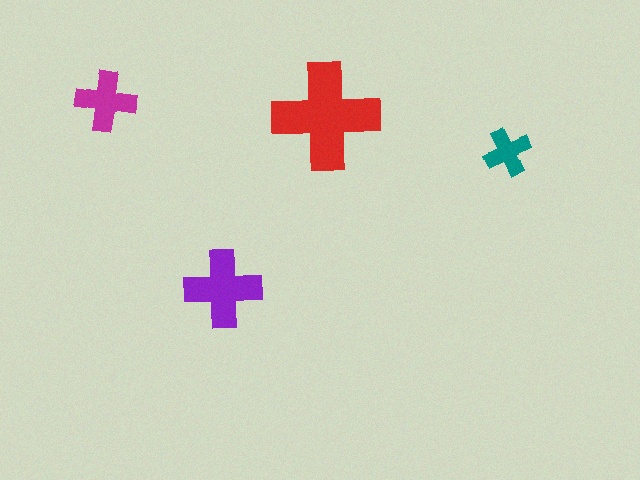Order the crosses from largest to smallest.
the red one, the purple one, the magenta one, the teal one.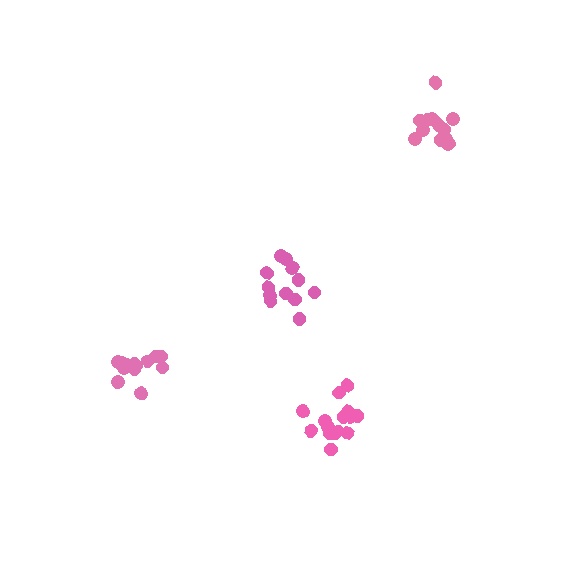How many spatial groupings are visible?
There are 4 spatial groupings.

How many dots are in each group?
Group 1: 15 dots, Group 2: 13 dots, Group 3: 12 dots, Group 4: 13 dots (53 total).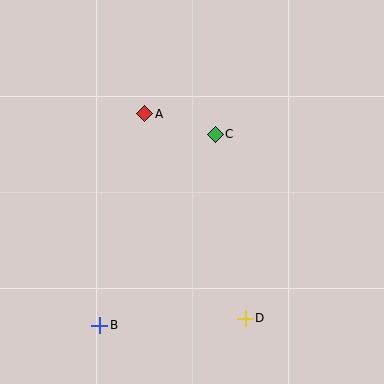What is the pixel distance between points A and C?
The distance between A and C is 74 pixels.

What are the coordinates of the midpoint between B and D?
The midpoint between B and D is at (173, 322).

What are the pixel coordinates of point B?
Point B is at (100, 325).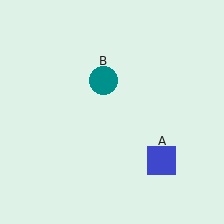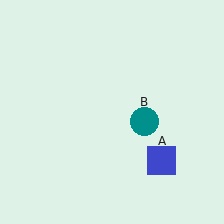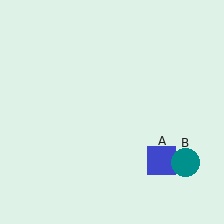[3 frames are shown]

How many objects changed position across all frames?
1 object changed position: teal circle (object B).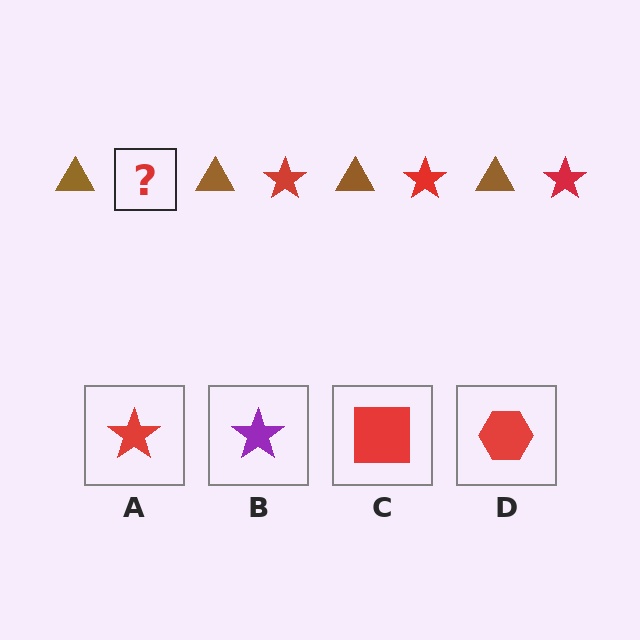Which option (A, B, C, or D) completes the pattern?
A.